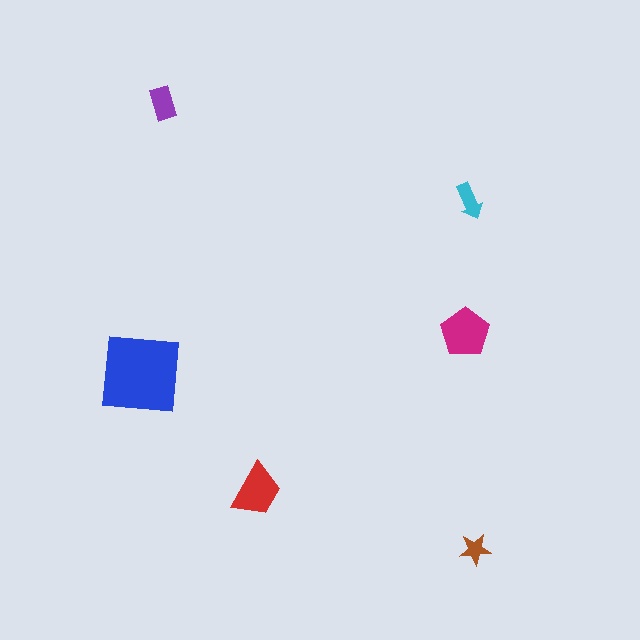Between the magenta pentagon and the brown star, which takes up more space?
The magenta pentagon.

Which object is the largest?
The blue square.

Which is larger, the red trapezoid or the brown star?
The red trapezoid.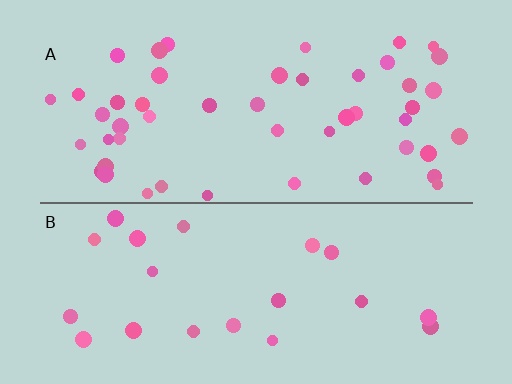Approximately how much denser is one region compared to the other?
Approximately 2.3× — region A over region B.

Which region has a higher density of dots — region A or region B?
A (the top).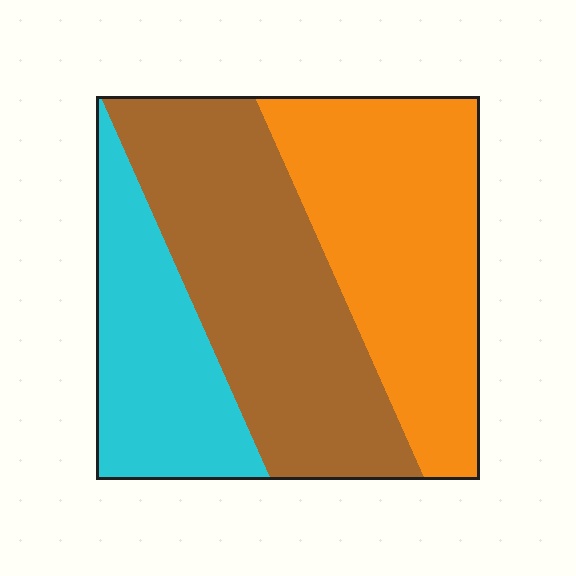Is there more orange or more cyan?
Orange.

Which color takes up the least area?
Cyan, at roughly 25%.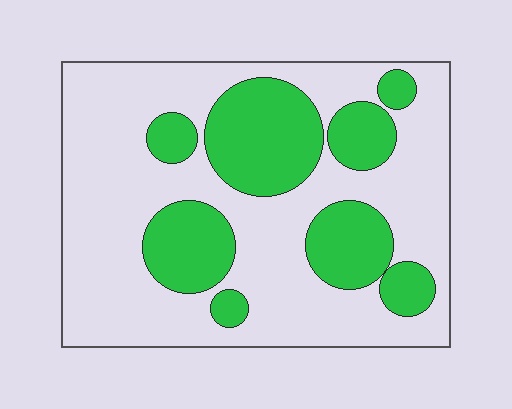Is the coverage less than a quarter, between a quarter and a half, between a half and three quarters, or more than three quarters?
Between a quarter and a half.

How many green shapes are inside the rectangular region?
8.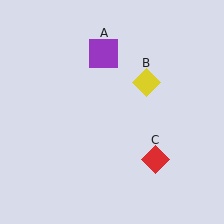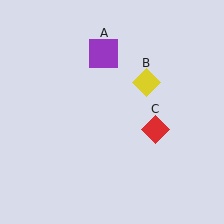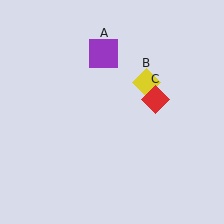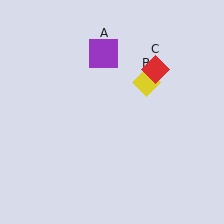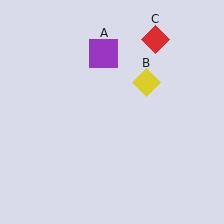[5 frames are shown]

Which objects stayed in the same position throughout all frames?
Purple square (object A) and yellow diamond (object B) remained stationary.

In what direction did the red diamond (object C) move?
The red diamond (object C) moved up.